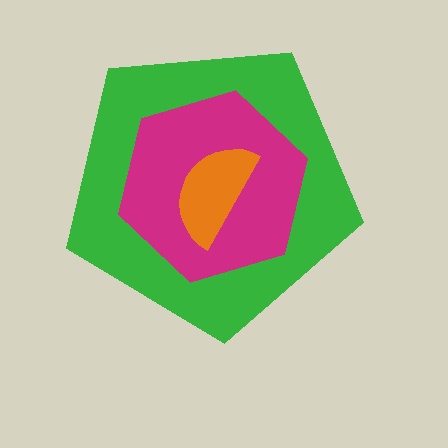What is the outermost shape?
The green pentagon.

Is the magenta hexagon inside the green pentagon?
Yes.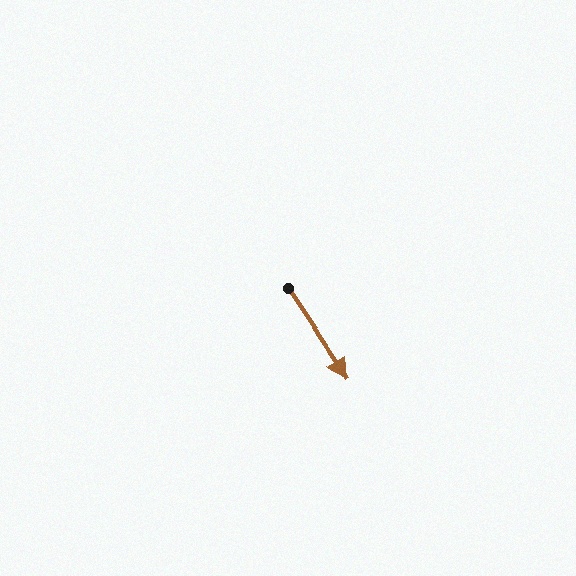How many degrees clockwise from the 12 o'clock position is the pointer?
Approximately 146 degrees.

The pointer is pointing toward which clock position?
Roughly 5 o'clock.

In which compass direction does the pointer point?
Southeast.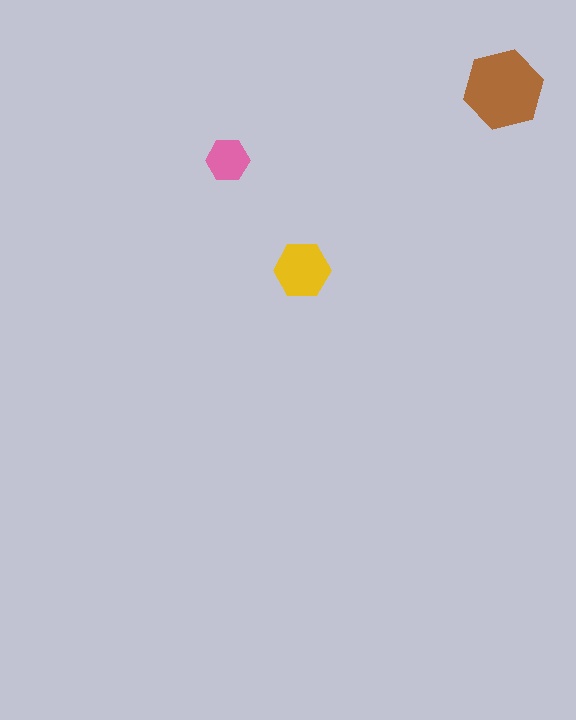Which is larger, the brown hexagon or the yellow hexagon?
The brown one.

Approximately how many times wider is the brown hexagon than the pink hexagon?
About 2 times wider.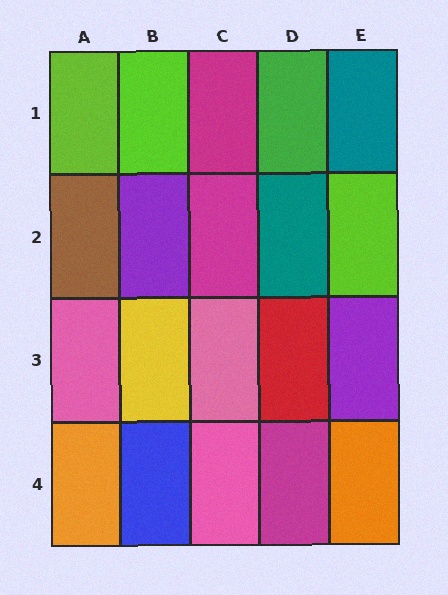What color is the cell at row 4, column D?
Magenta.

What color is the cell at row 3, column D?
Red.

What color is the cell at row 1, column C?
Magenta.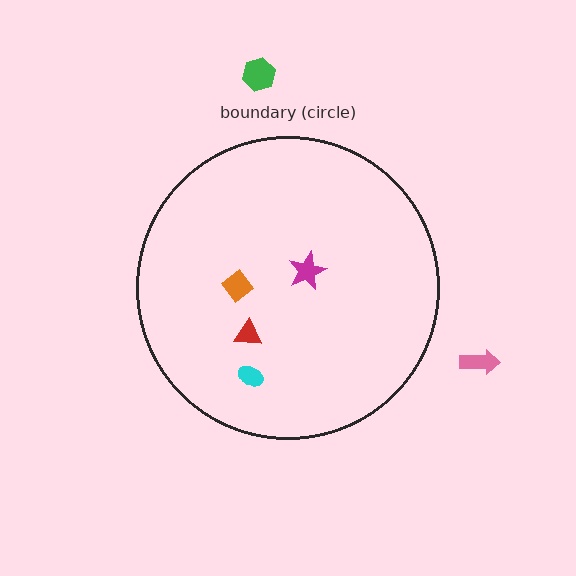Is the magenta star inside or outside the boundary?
Inside.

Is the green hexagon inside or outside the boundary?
Outside.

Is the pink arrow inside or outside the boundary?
Outside.